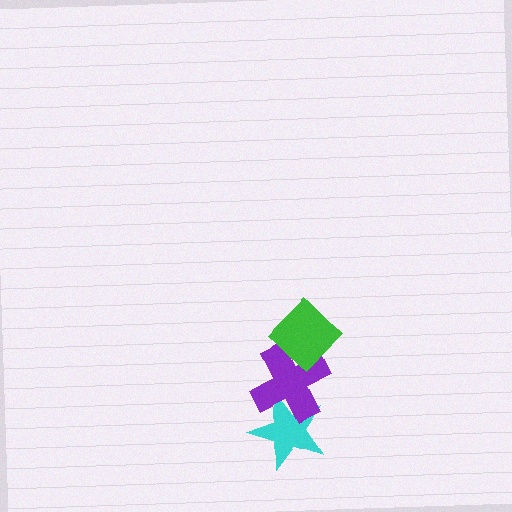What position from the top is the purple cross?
The purple cross is 2nd from the top.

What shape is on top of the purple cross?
The green diamond is on top of the purple cross.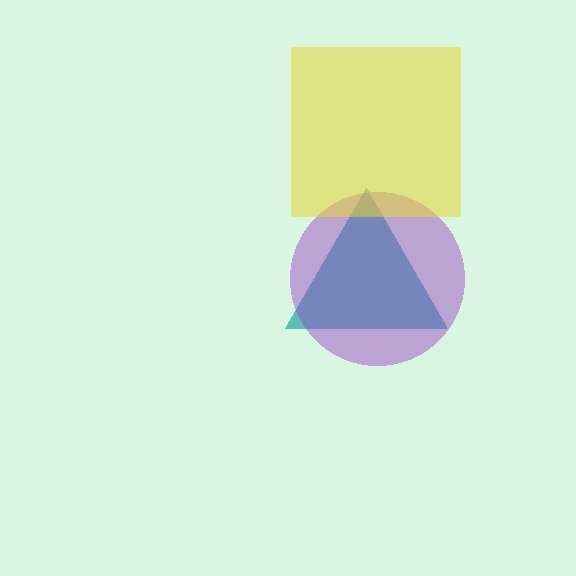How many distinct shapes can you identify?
There are 3 distinct shapes: a teal triangle, a purple circle, a yellow square.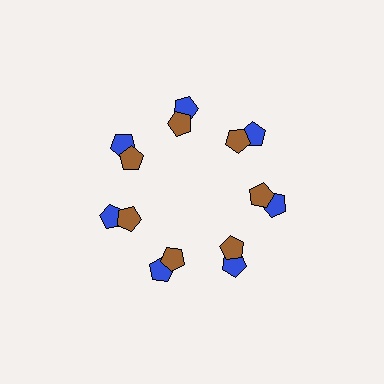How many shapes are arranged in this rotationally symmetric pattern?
There are 14 shapes, arranged in 7 groups of 2.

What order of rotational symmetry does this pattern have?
This pattern has 7-fold rotational symmetry.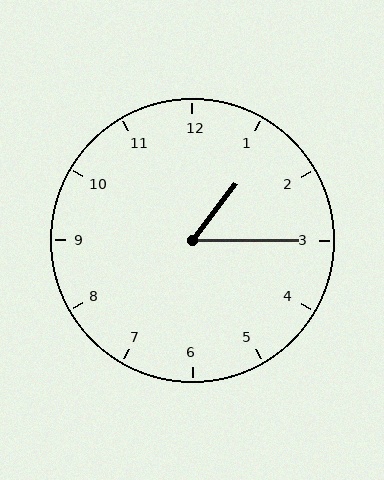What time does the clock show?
1:15.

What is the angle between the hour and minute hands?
Approximately 52 degrees.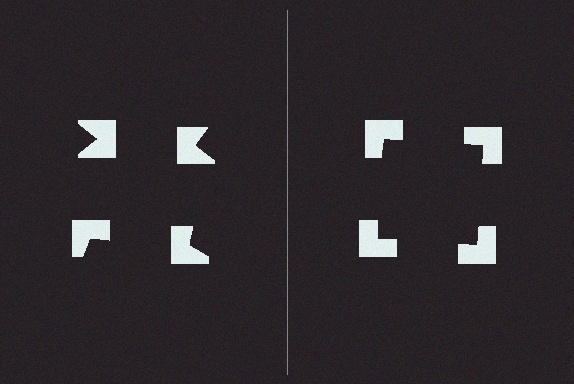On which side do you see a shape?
An illusory square appears on the right side. On the left side the wedge cuts are rotated, so no coherent shape forms.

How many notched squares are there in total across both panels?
8 — 4 on each side.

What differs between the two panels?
The notched squares are positioned identically on both sides; only the wedge orientations differ. On the right they align to a square; on the left they are misaligned.